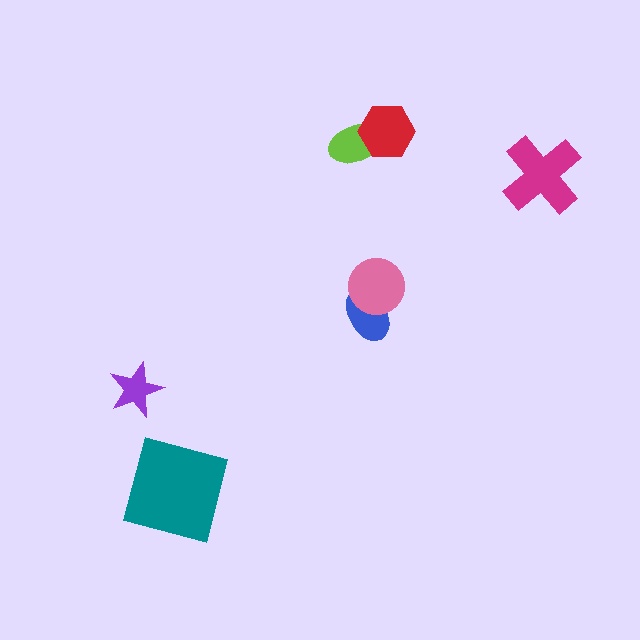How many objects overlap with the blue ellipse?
1 object overlaps with the blue ellipse.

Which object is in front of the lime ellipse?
The red hexagon is in front of the lime ellipse.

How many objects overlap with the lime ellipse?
1 object overlaps with the lime ellipse.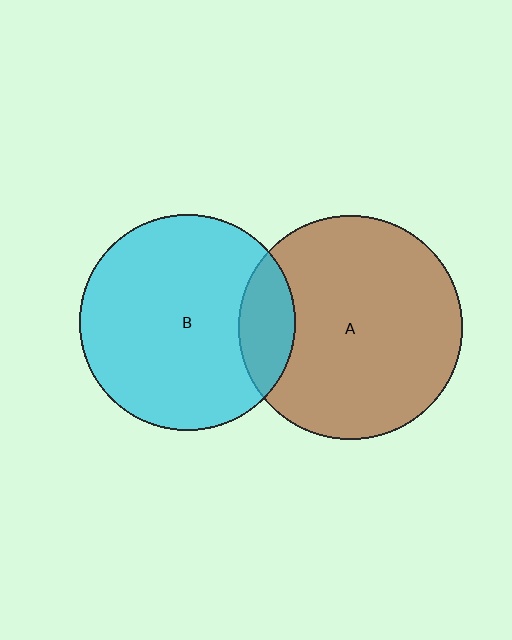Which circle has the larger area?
Circle A (brown).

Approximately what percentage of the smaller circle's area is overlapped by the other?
Approximately 15%.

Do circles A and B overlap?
Yes.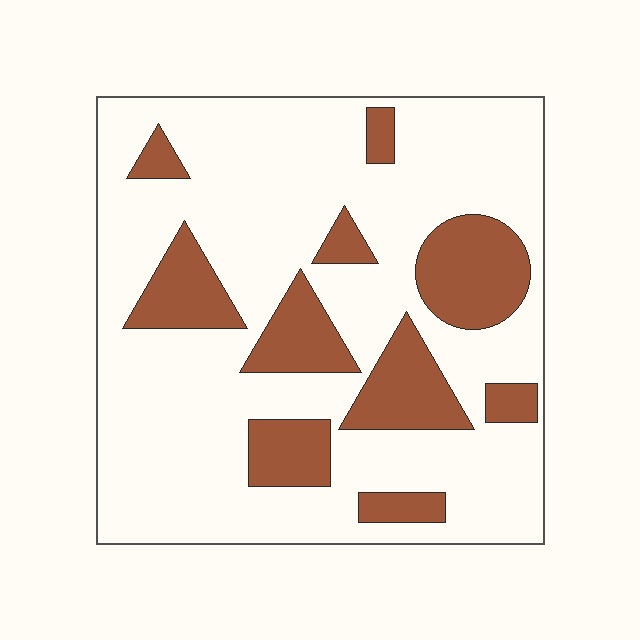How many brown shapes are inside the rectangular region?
10.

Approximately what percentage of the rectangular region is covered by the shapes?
Approximately 25%.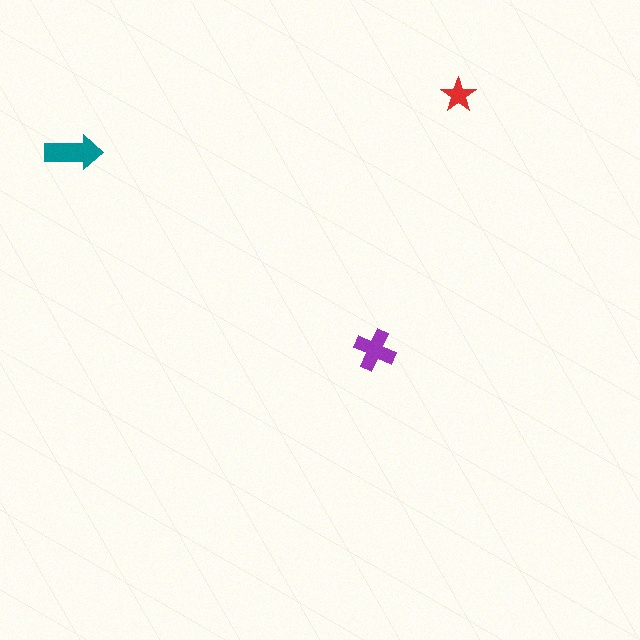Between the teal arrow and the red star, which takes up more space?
The teal arrow.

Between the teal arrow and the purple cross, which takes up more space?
The teal arrow.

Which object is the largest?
The teal arrow.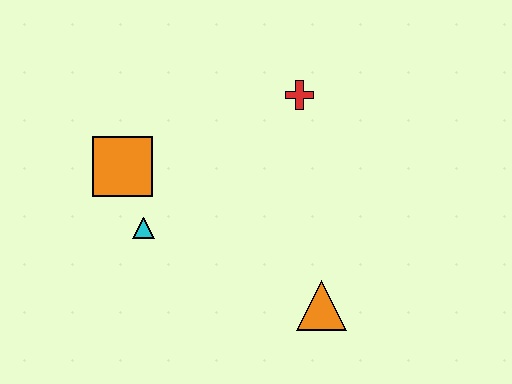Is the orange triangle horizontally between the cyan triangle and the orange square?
No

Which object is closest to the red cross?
The orange square is closest to the red cross.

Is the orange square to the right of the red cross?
No